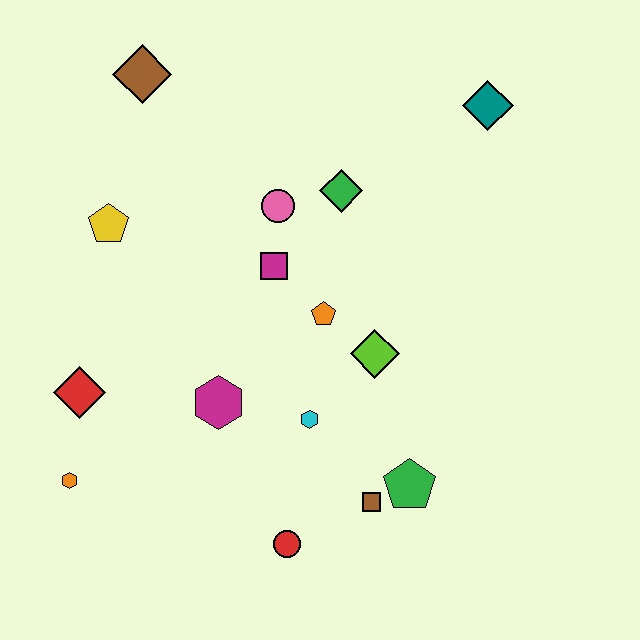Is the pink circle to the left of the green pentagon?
Yes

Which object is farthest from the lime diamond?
The brown diamond is farthest from the lime diamond.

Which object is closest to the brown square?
The green pentagon is closest to the brown square.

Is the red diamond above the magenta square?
No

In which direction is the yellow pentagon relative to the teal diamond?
The yellow pentagon is to the left of the teal diamond.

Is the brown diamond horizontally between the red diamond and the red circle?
Yes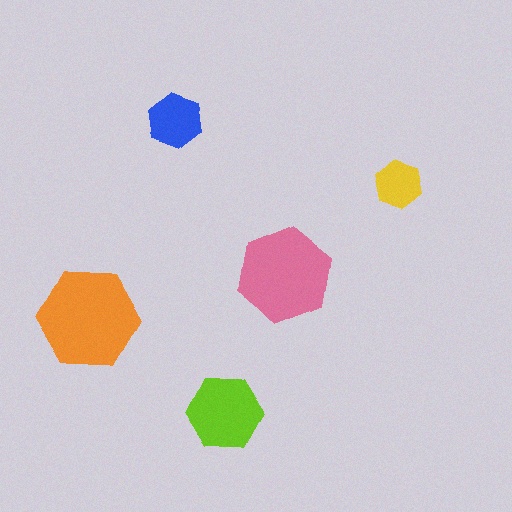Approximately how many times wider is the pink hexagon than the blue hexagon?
About 1.5 times wider.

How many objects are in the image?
There are 5 objects in the image.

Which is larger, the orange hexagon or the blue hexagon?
The orange one.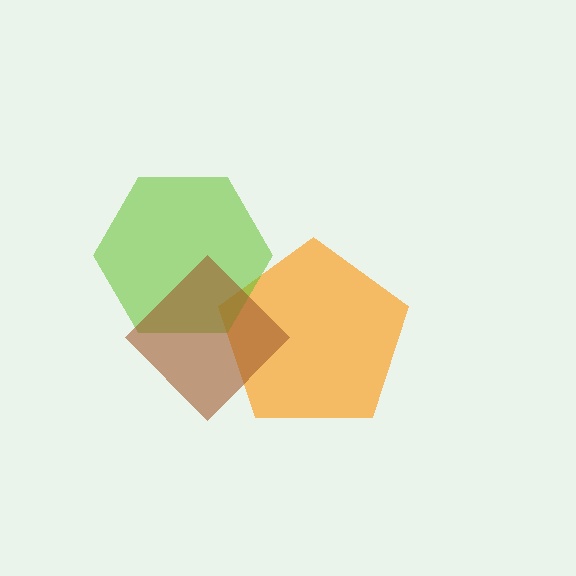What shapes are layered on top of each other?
The layered shapes are: an orange pentagon, a lime hexagon, a brown diamond.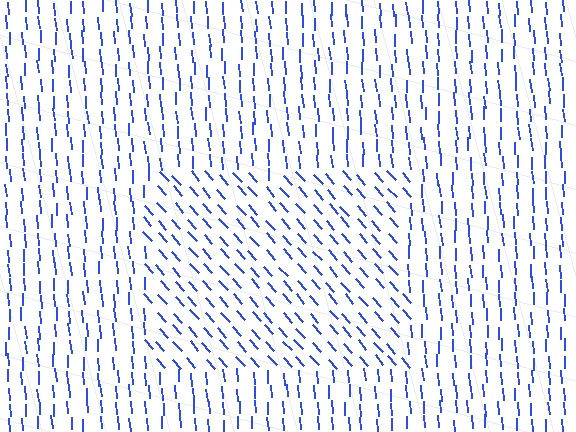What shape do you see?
I see a rectangle.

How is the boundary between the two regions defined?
The boundary is defined purely by a change in line orientation (approximately 37 degrees difference). All lines are the same color and thickness.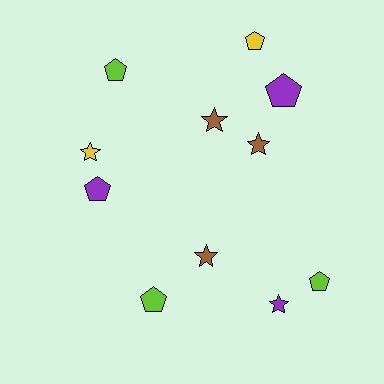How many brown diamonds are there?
There are no brown diamonds.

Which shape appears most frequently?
Pentagon, with 6 objects.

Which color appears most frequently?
Brown, with 3 objects.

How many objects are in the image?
There are 11 objects.